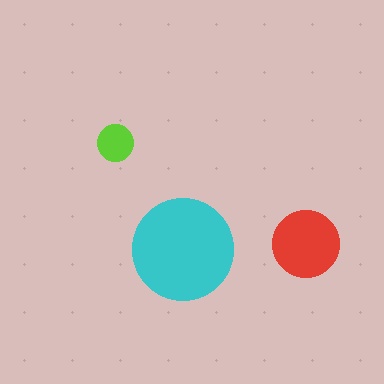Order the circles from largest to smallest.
the cyan one, the red one, the lime one.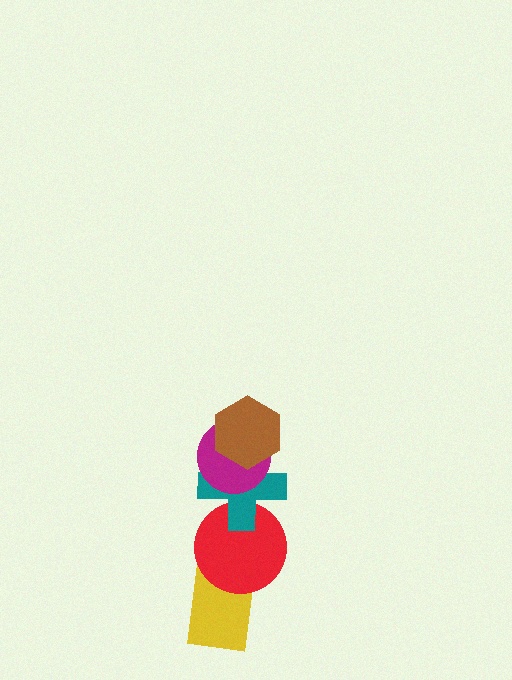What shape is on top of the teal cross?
The magenta circle is on top of the teal cross.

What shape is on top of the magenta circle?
The brown hexagon is on top of the magenta circle.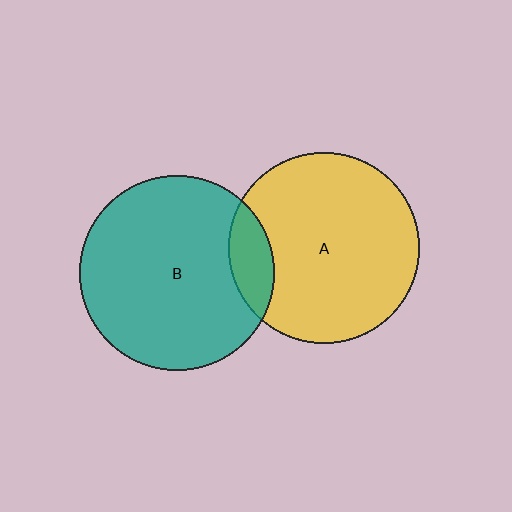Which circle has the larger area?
Circle B (teal).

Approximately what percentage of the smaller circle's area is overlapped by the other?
Approximately 15%.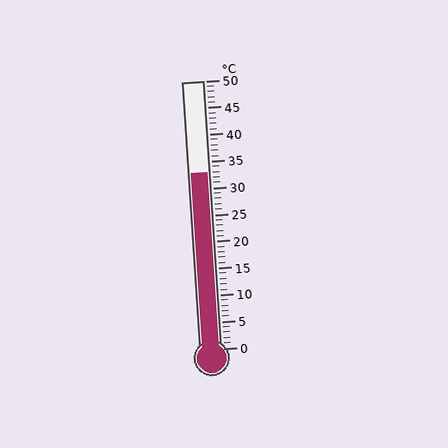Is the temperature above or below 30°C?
The temperature is above 30°C.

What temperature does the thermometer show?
The thermometer shows approximately 33°C.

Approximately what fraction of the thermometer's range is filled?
The thermometer is filled to approximately 65% of its range.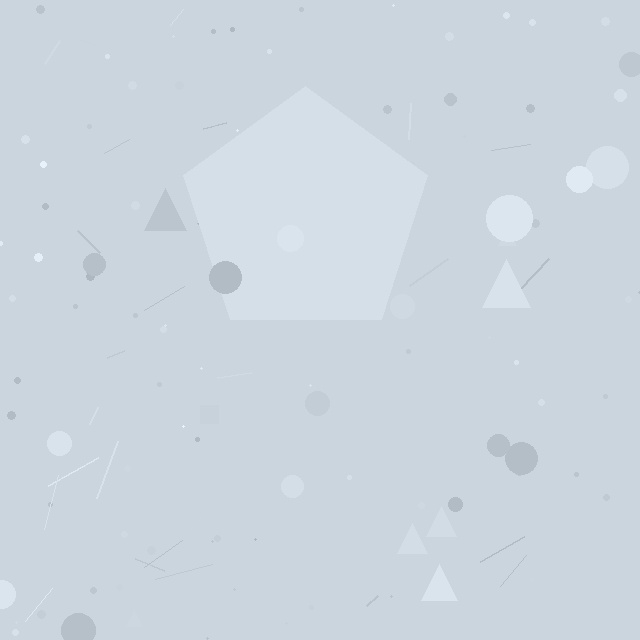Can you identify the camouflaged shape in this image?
The camouflaged shape is a pentagon.